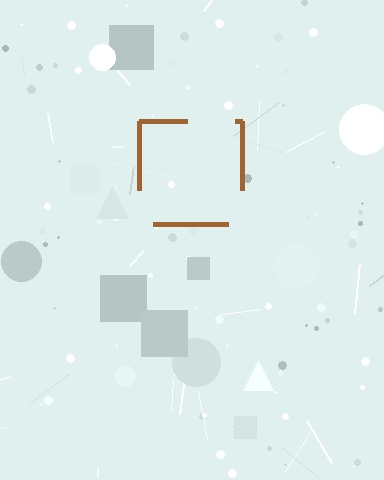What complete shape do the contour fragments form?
The contour fragments form a square.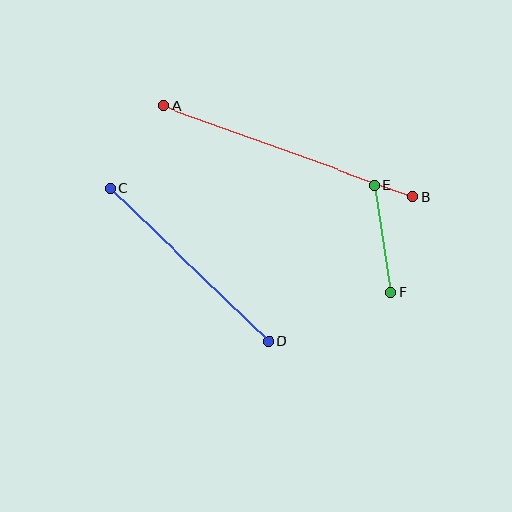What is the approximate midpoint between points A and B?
The midpoint is at approximately (288, 151) pixels.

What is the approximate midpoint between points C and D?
The midpoint is at approximately (190, 265) pixels.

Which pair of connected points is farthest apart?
Points A and B are farthest apart.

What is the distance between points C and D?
The distance is approximately 220 pixels.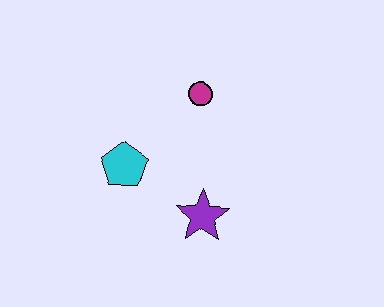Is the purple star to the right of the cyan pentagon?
Yes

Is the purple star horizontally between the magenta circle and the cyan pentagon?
No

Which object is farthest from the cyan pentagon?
The magenta circle is farthest from the cyan pentagon.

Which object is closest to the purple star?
The cyan pentagon is closest to the purple star.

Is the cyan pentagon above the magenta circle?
No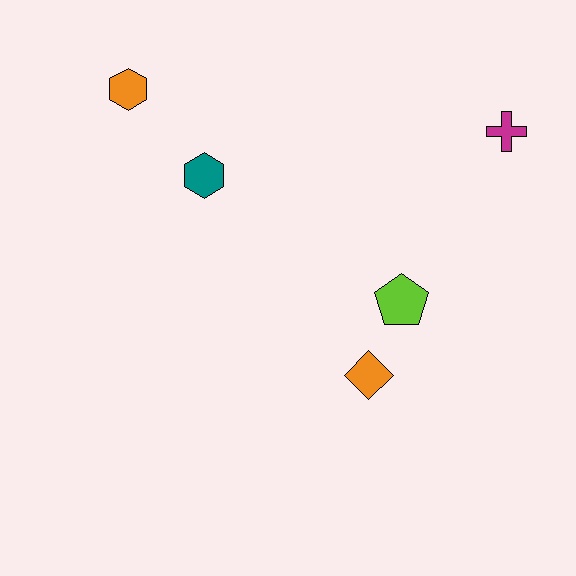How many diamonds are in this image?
There is 1 diamond.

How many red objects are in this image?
There are no red objects.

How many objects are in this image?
There are 5 objects.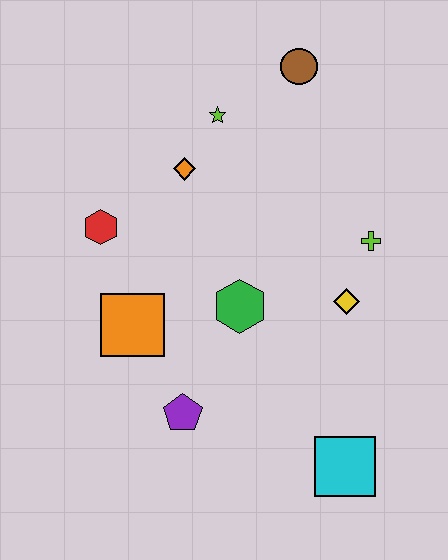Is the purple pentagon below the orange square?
Yes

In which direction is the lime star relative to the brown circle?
The lime star is to the left of the brown circle.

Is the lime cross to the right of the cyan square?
Yes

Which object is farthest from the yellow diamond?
The red hexagon is farthest from the yellow diamond.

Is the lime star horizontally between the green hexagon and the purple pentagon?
Yes